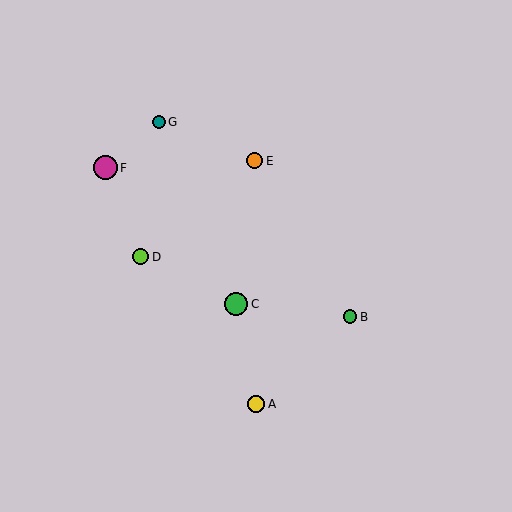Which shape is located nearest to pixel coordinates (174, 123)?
The teal circle (labeled G) at (159, 122) is nearest to that location.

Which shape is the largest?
The magenta circle (labeled F) is the largest.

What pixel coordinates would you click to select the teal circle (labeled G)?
Click at (159, 122) to select the teal circle G.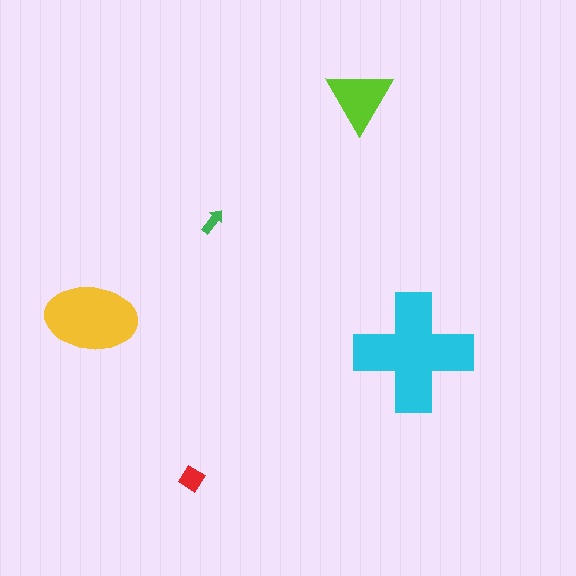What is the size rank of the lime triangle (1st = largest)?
3rd.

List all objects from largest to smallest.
The cyan cross, the yellow ellipse, the lime triangle, the red diamond, the green arrow.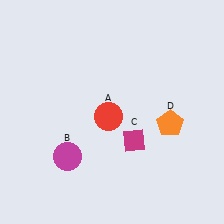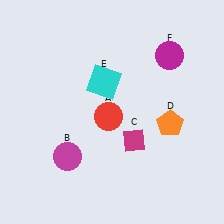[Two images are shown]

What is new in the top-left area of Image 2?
A cyan square (E) was added in the top-left area of Image 2.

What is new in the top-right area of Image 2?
A magenta circle (F) was added in the top-right area of Image 2.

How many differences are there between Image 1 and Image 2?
There are 2 differences between the two images.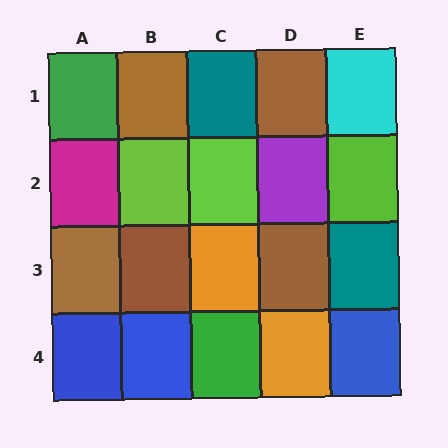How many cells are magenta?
1 cell is magenta.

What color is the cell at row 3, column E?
Teal.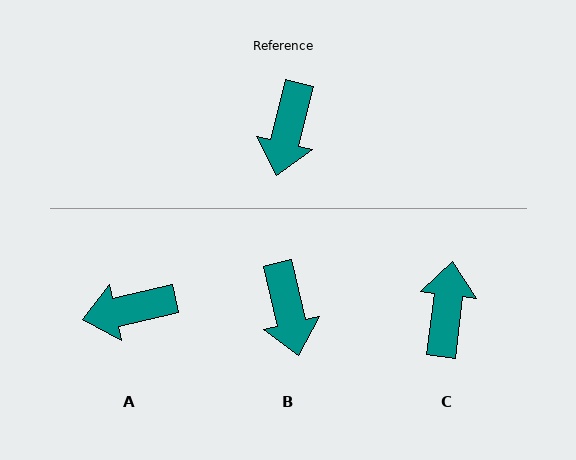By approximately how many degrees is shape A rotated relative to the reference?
Approximately 63 degrees clockwise.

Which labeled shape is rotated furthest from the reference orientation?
C, about 173 degrees away.